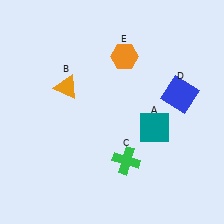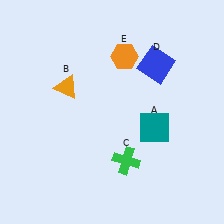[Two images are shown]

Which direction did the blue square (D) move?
The blue square (D) moved up.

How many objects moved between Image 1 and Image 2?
1 object moved between the two images.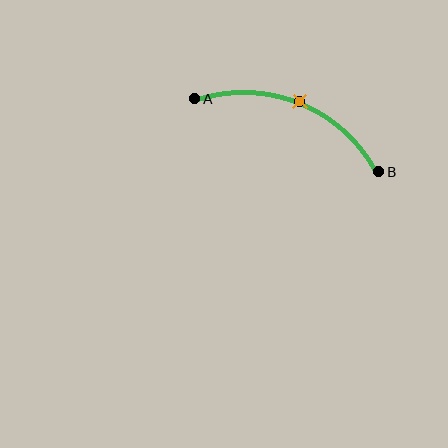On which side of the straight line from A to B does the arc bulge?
The arc bulges above the straight line connecting A and B.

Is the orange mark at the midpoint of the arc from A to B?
Yes. The orange mark lies on the arc at equal arc-length from both A and B — it is the arc midpoint.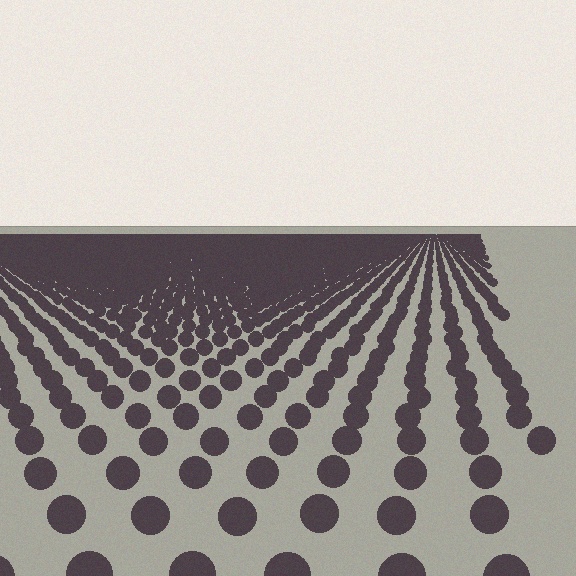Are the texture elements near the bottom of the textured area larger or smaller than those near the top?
Larger. Near the bottom, elements are closer to the viewer and appear at a bigger on-screen size.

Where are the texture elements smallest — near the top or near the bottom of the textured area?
Near the top.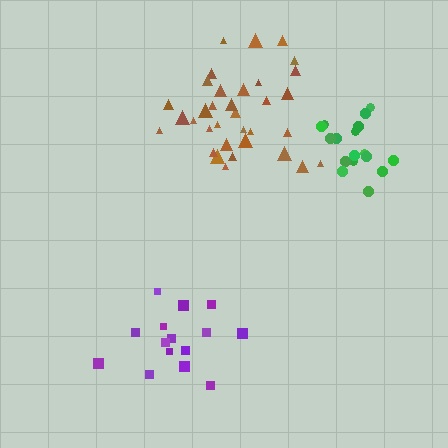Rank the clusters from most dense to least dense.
green, brown, purple.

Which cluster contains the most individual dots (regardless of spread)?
Brown (34).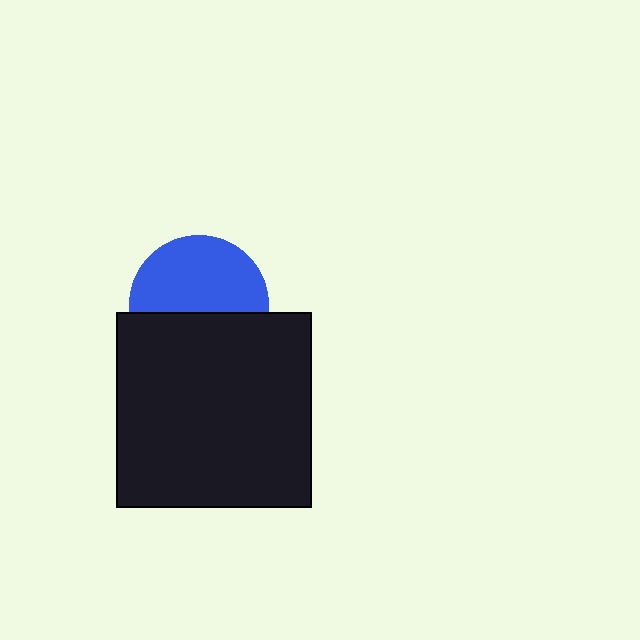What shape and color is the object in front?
The object in front is a black square.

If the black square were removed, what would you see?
You would see the complete blue circle.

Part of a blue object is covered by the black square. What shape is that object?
It is a circle.